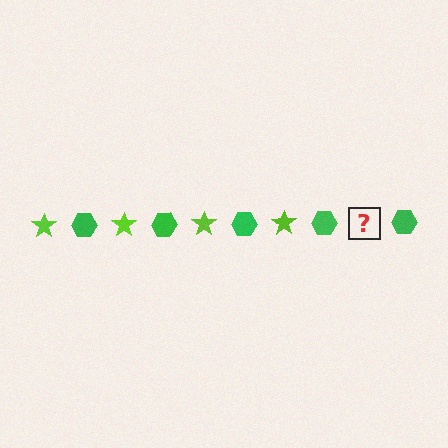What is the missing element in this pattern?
The missing element is a lime star.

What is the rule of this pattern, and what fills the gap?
The rule is that the pattern alternates between lime star and green hexagon. The gap should be filled with a lime star.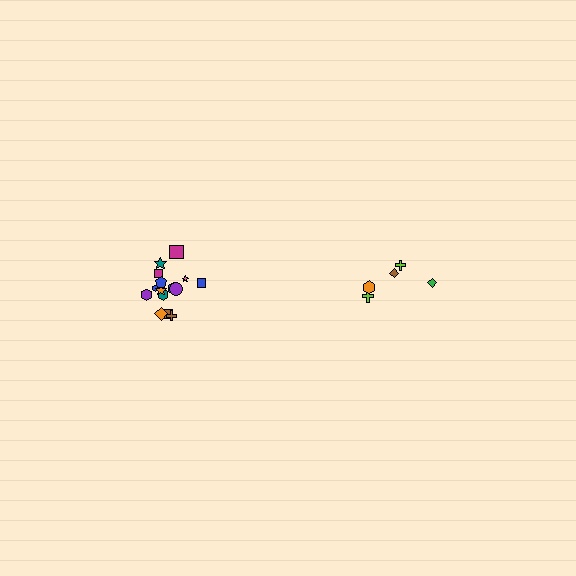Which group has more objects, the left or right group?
The left group.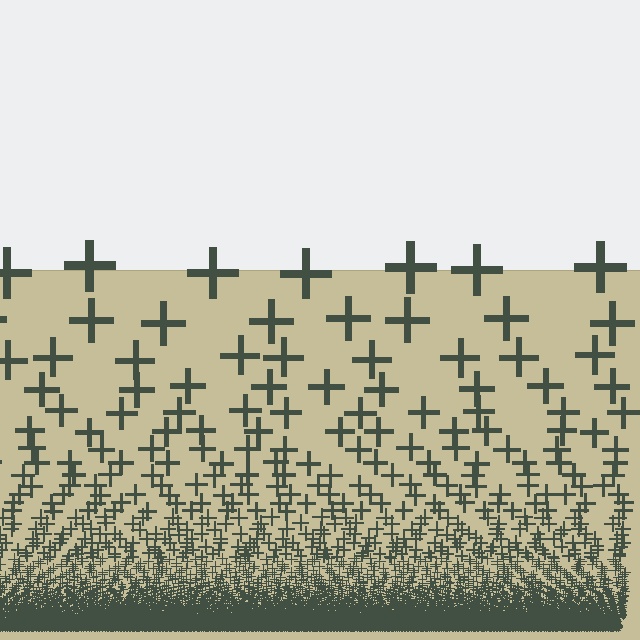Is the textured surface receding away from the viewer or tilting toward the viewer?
The surface appears to tilt toward the viewer. Texture elements get larger and sparser toward the top.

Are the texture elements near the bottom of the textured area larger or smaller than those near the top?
Smaller. The gradient is inverted — elements near the bottom are smaller and denser.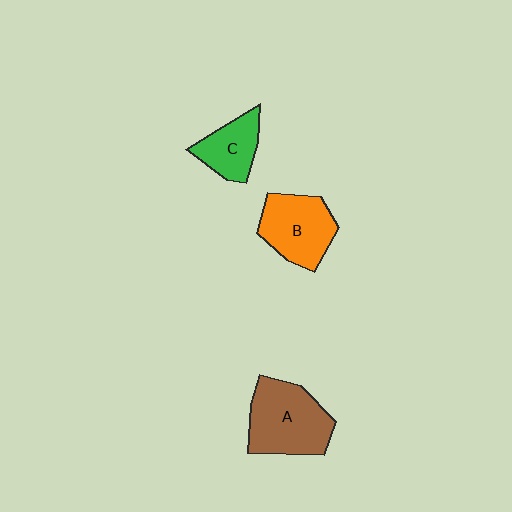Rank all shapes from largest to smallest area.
From largest to smallest: A (brown), B (orange), C (green).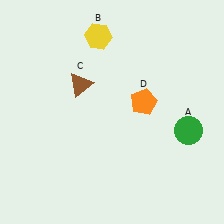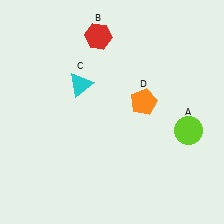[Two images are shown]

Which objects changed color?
A changed from green to lime. B changed from yellow to red. C changed from brown to cyan.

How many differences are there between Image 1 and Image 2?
There are 3 differences between the two images.